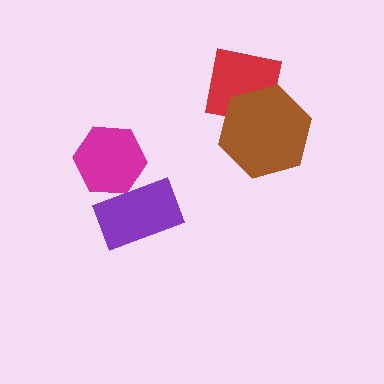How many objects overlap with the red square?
1 object overlaps with the red square.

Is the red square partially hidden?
Yes, it is partially covered by another shape.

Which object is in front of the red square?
The brown hexagon is in front of the red square.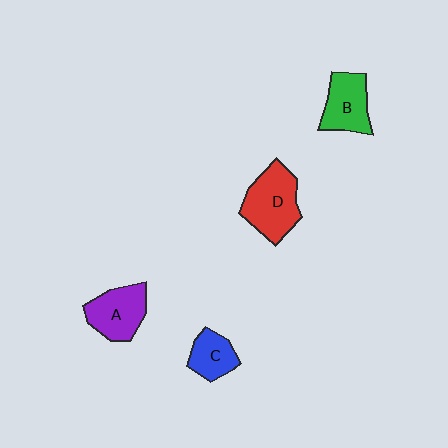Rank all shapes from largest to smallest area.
From largest to smallest: D (red), A (purple), B (green), C (blue).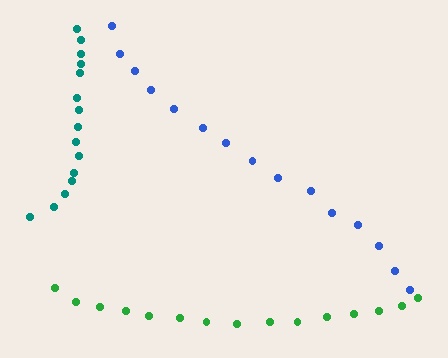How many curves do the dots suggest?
There are 3 distinct paths.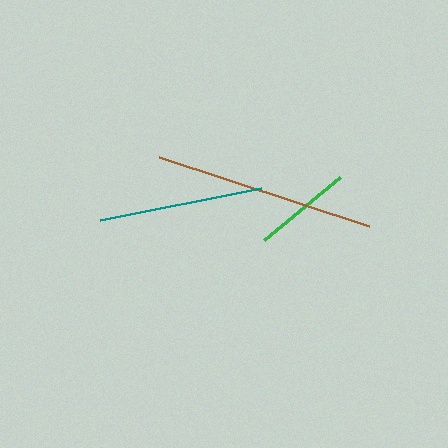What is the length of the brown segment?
The brown segment is approximately 221 pixels long.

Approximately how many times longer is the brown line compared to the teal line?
The brown line is approximately 1.4 times the length of the teal line.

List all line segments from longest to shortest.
From longest to shortest: brown, teal, green.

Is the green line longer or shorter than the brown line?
The brown line is longer than the green line.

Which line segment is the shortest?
The green line is the shortest at approximately 99 pixels.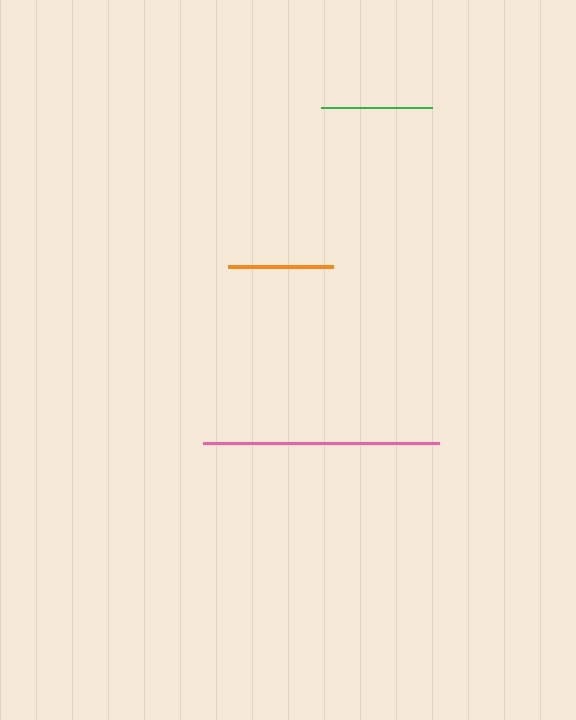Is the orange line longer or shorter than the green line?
The green line is longer than the orange line.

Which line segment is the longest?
The pink line is the longest at approximately 236 pixels.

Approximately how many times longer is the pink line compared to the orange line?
The pink line is approximately 2.3 times the length of the orange line.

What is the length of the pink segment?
The pink segment is approximately 236 pixels long.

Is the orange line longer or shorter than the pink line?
The pink line is longer than the orange line.